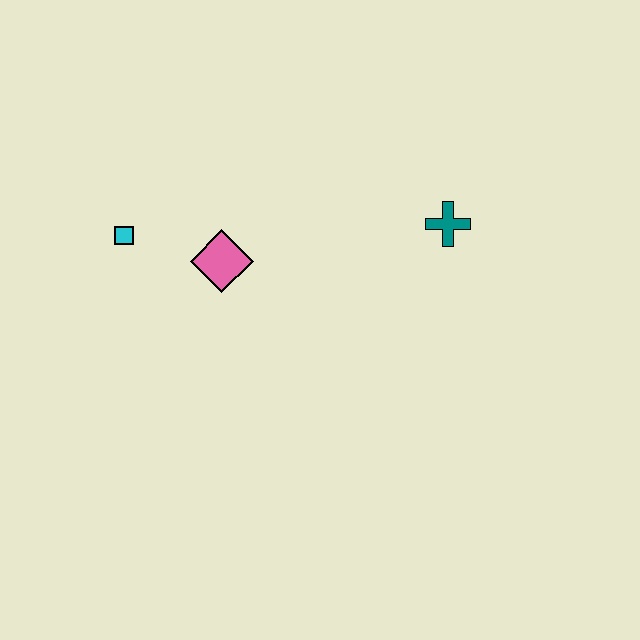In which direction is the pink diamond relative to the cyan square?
The pink diamond is to the right of the cyan square.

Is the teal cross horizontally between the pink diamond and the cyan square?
No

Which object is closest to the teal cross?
The pink diamond is closest to the teal cross.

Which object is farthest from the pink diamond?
The teal cross is farthest from the pink diamond.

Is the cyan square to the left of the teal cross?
Yes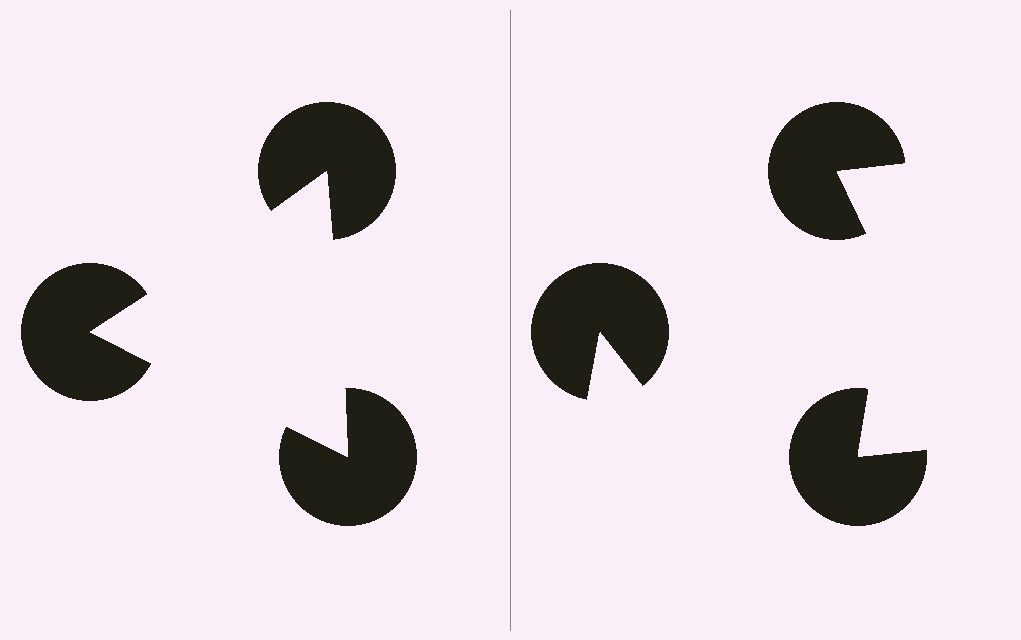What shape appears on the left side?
An illusory triangle.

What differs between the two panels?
The pac-man discs are positioned identically on both sides; only the wedge orientations differ. On the left they align to a triangle; on the right they are misaligned.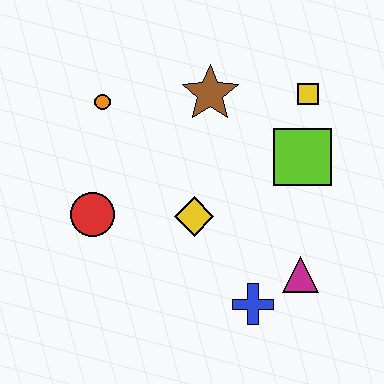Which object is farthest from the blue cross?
The orange circle is farthest from the blue cross.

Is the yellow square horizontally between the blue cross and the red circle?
No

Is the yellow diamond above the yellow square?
No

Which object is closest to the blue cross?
The magenta triangle is closest to the blue cross.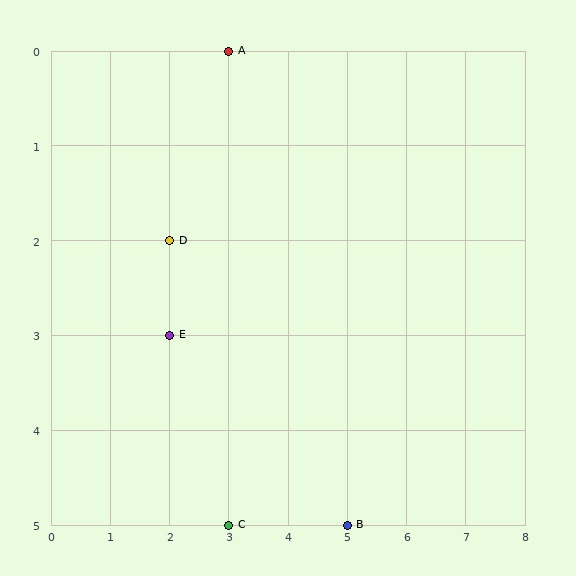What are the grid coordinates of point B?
Point B is at grid coordinates (5, 5).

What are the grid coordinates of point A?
Point A is at grid coordinates (3, 0).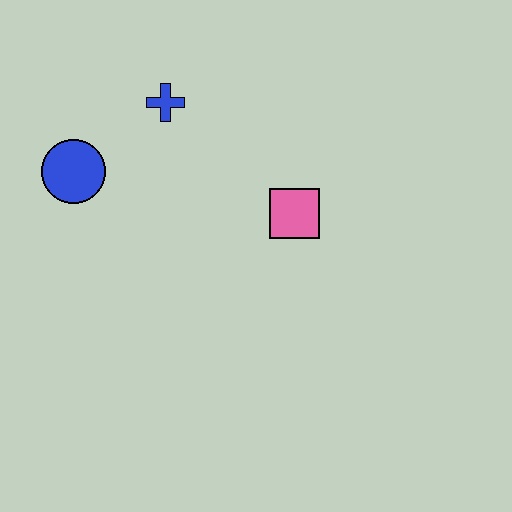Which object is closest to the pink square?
The blue cross is closest to the pink square.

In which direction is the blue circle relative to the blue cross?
The blue circle is to the left of the blue cross.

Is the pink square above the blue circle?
No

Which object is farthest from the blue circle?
The pink square is farthest from the blue circle.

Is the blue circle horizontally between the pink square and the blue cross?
No